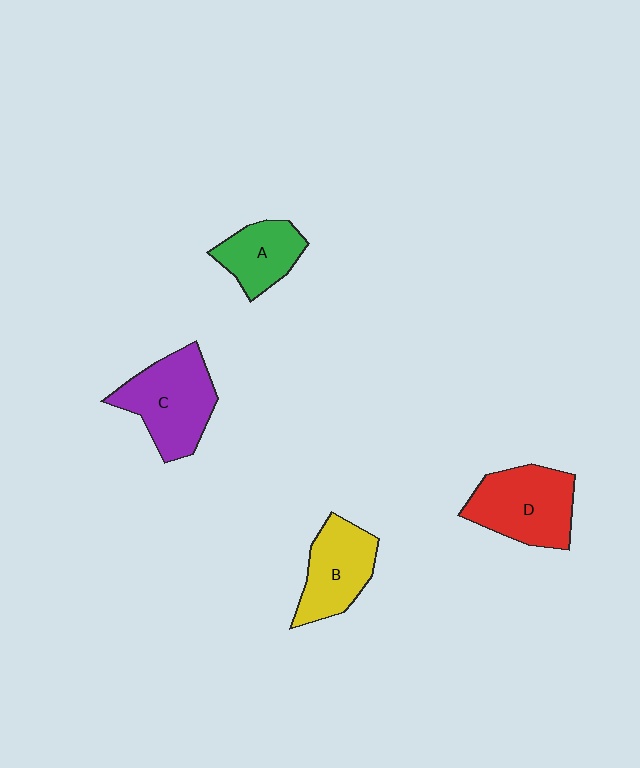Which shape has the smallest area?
Shape A (green).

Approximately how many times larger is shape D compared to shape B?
Approximately 1.2 times.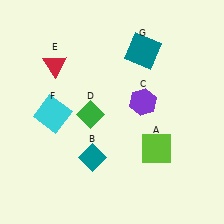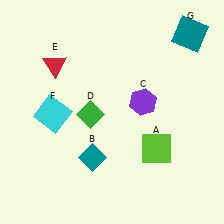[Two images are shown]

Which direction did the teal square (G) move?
The teal square (G) moved right.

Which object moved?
The teal square (G) moved right.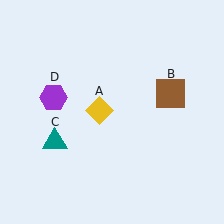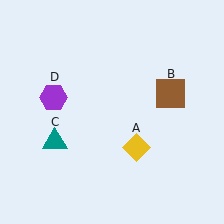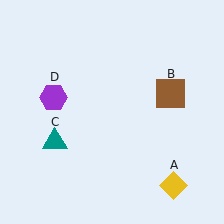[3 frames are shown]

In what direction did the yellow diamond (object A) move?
The yellow diamond (object A) moved down and to the right.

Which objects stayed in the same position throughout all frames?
Brown square (object B) and teal triangle (object C) and purple hexagon (object D) remained stationary.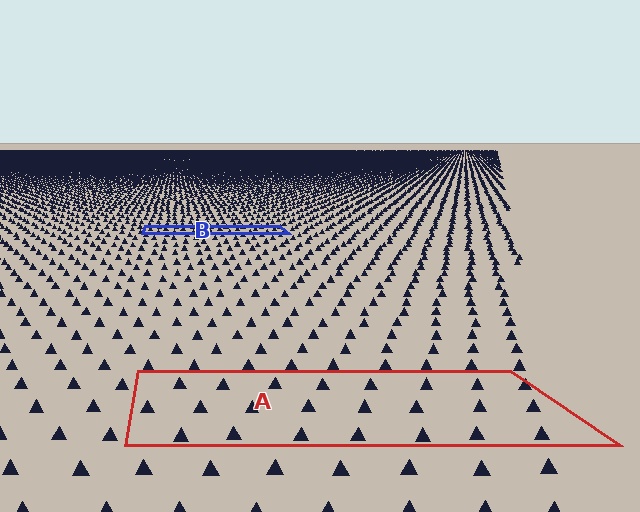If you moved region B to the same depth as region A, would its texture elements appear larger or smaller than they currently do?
They would appear larger. At a closer depth, the same texture elements are projected at a bigger on-screen size.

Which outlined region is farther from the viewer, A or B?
Region B is farther from the viewer — the texture elements inside it appear smaller and more densely packed.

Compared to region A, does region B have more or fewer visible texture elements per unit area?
Region B has more texture elements per unit area — they are packed more densely because it is farther away.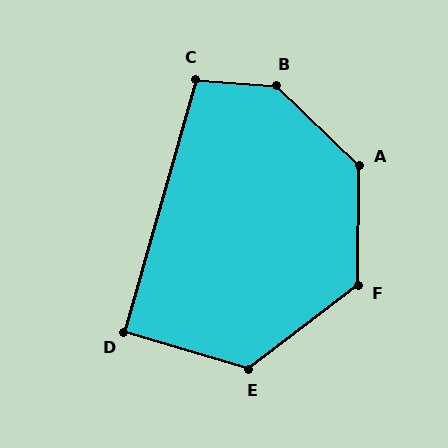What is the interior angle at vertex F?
Approximately 128 degrees (obtuse).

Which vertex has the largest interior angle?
B, at approximately 141 degrees.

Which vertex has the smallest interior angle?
D, at approximately 91 degrees.